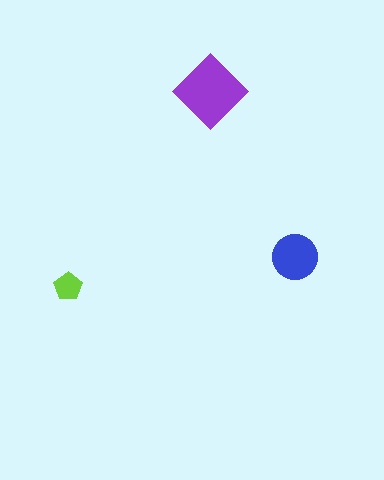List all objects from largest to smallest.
The purple diamond, the blue circle, the lime pentagon.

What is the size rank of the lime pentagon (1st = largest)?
3rd.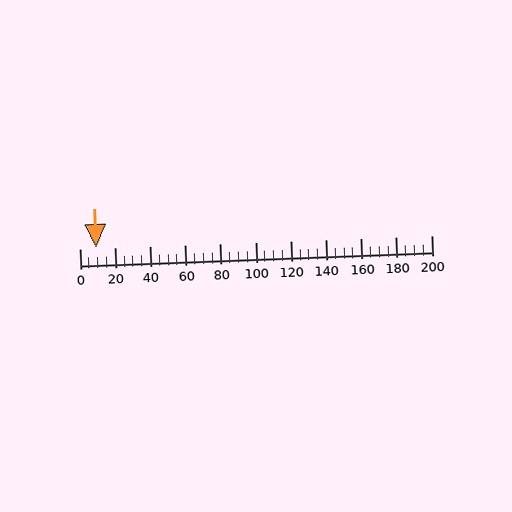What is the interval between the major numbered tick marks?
The major tick marks are spaced 20 units apart.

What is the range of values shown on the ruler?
The ruler shows values from 0 to 200.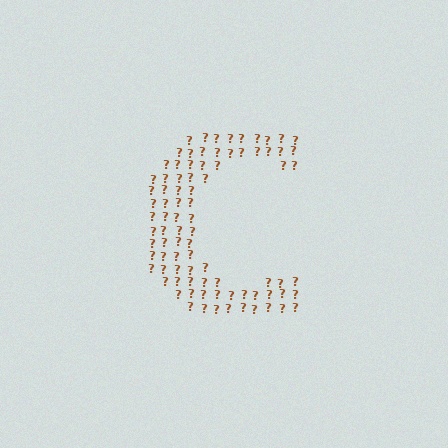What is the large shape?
The large shape is the letter C.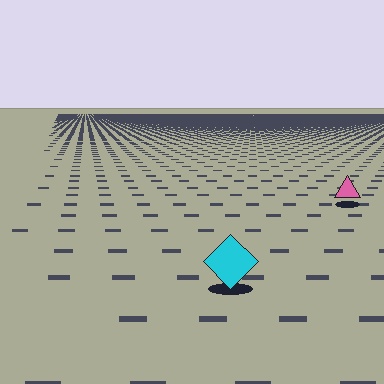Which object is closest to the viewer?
The cyan diamond is closest. The texture marks near it are larger and more spread out.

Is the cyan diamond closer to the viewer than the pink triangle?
Yes. The cyan diamond is closer — you can tell from the texture gradient: the ground texture is coarser near it.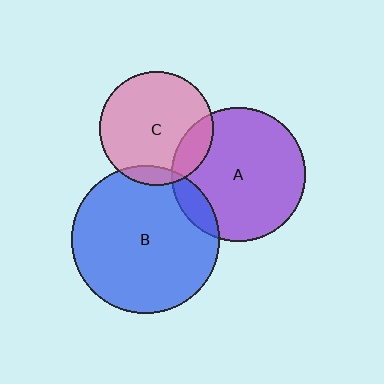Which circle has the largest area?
Circle B (blue).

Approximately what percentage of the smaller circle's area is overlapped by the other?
Approximately 10%.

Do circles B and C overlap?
Yes.